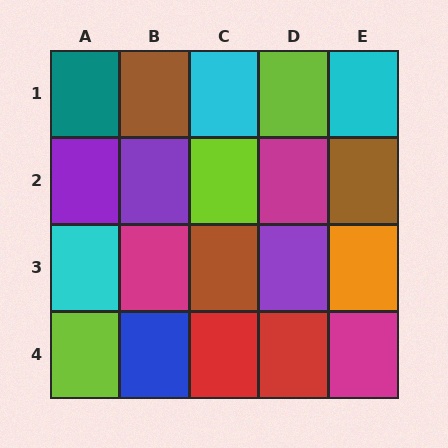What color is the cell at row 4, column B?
Blue.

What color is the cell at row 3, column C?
Brown.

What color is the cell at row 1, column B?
Brown.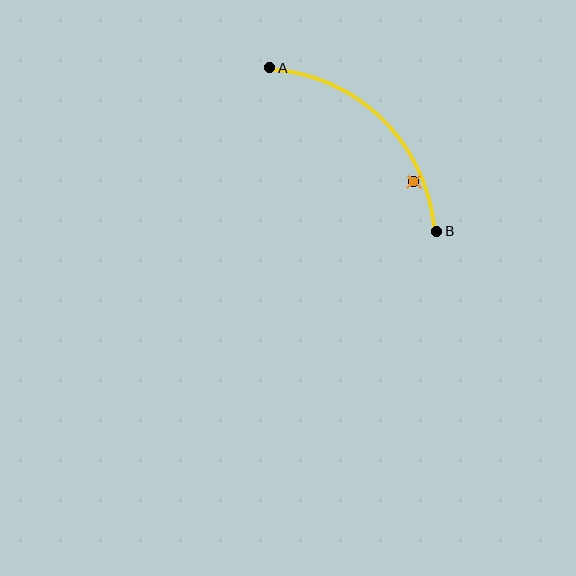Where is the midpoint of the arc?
The arc midpoint is the point on the curve farthest from the straight line joining A and B. It sits above and to the right of that line.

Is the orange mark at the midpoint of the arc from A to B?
No — the orange mark does not lie on the arc at all. It sits slightly inside the curve.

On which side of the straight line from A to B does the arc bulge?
The arc bulges above and to the right of the straight line connecting A and B.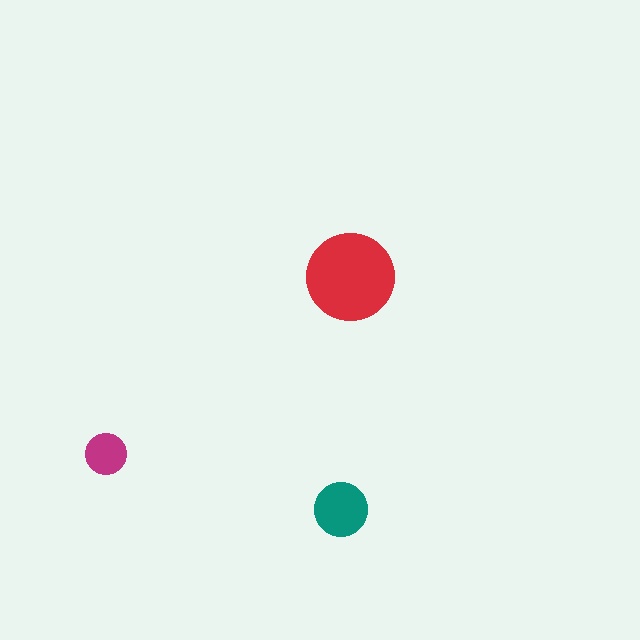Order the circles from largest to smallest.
the red one, the teal one, the magenta one.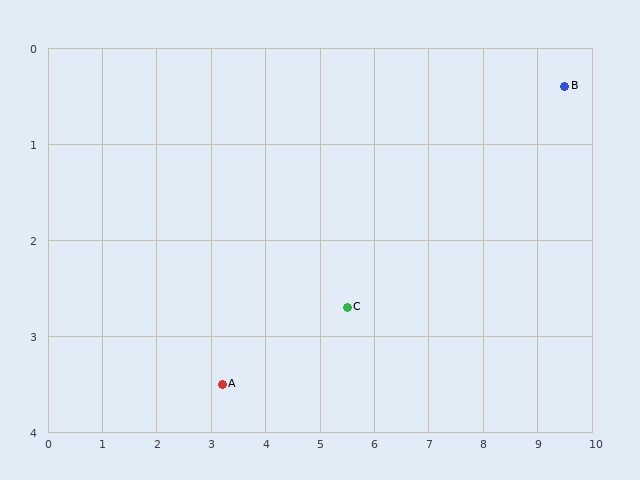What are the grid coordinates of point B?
Point B is at approximately (9.5, 0.4).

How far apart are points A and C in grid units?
Points A and C are about 2.4 grid units apart.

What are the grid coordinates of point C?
Point C is at approximately (5.5, 2.7).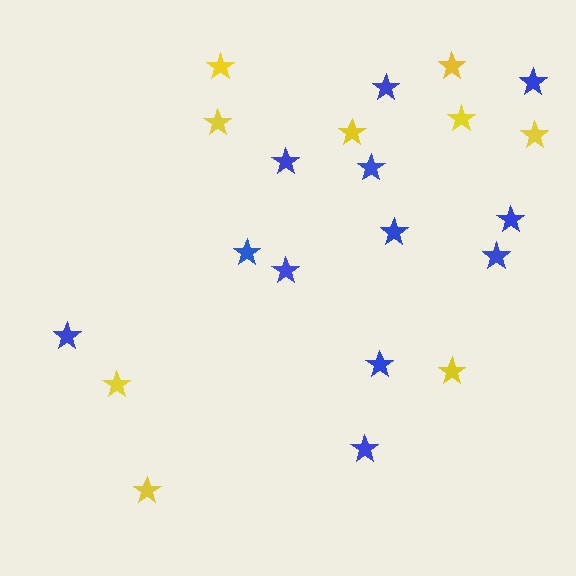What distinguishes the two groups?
There are 2 groups: one group of yellow stars (9) and one group of blue stars (12).